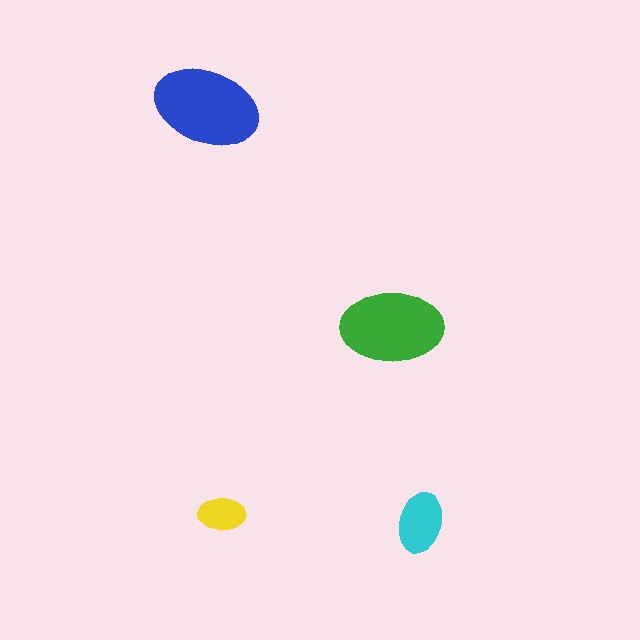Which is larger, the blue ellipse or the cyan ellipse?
The blue one.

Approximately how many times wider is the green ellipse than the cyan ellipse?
About 1.5 times wider.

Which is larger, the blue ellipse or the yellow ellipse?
The blue one.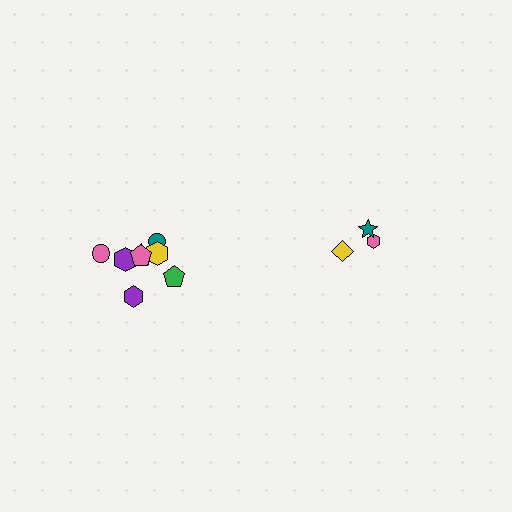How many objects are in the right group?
There are 3 objects.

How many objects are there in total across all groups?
There are 11 objects.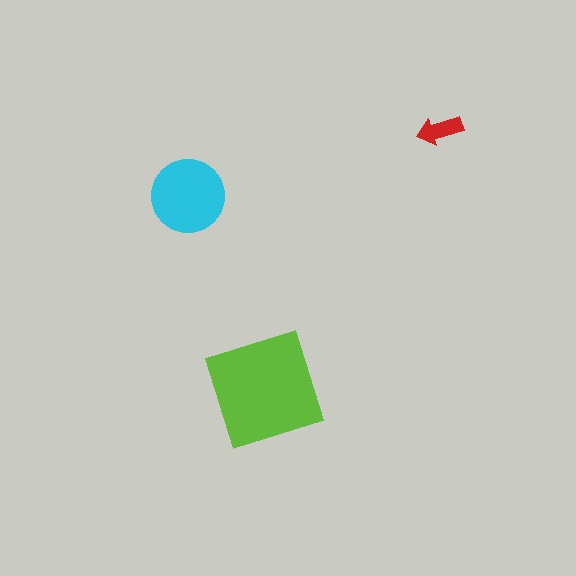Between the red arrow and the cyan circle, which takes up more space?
The cyan circle.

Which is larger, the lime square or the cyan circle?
The lime square.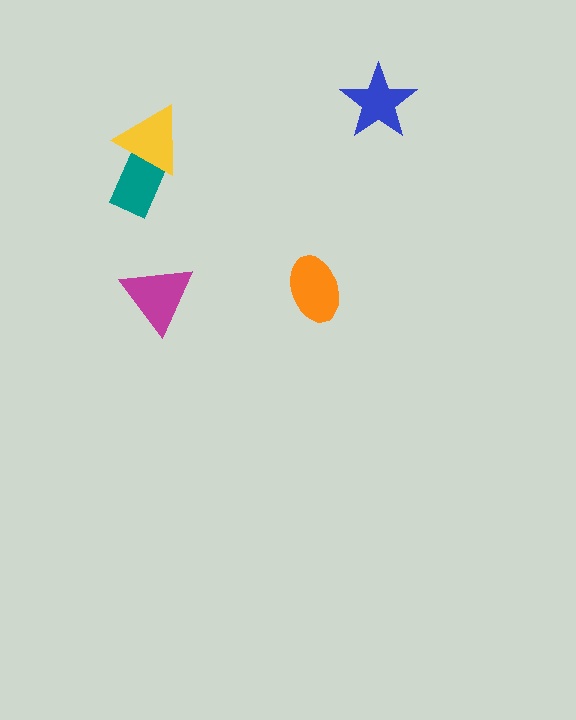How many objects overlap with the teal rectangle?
1 object overlaps with the teal rectangle.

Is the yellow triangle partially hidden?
No, no other shape covers it.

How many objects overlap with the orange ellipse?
0 objects overlap with the orange ellipse.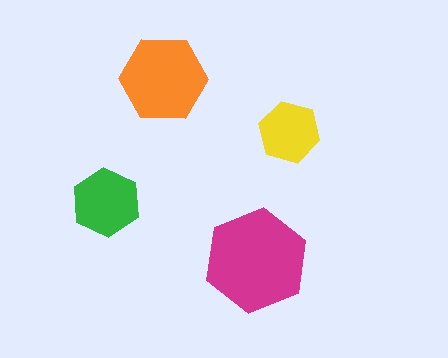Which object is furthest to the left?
The green hexagon is leftmost.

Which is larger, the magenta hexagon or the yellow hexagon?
The magenta one.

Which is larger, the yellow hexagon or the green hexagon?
The green one.